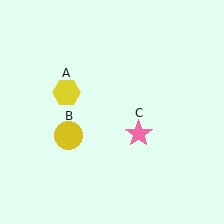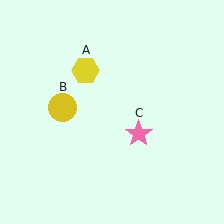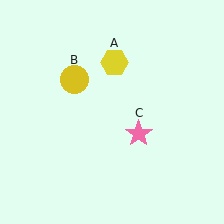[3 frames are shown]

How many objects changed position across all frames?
2 objects changed position: yellow hexagon (object A), yellow circle (object B).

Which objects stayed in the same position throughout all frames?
Pink star (object C) remained stationary.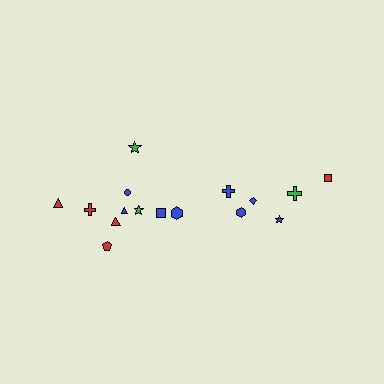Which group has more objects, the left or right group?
The left group.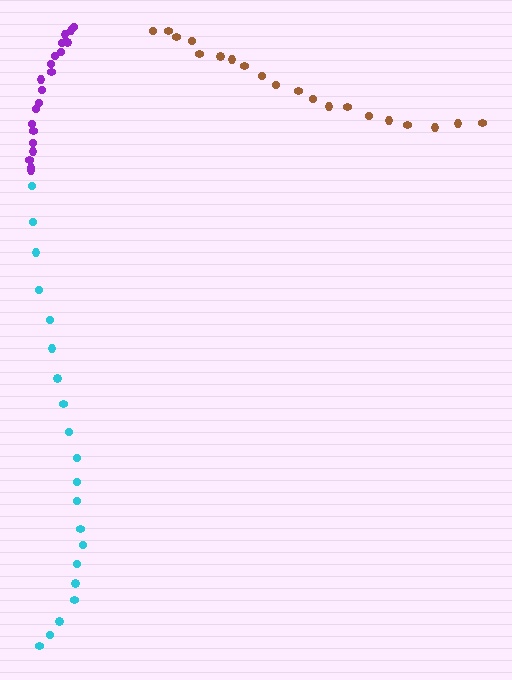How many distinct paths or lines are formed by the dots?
There are 3 distinct paths.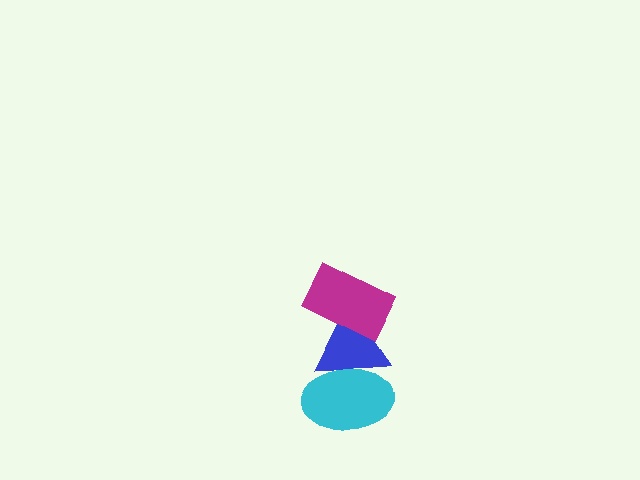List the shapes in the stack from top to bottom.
From top to bottom: the magenta rectangle, the blue triangle, the cyan ellipse.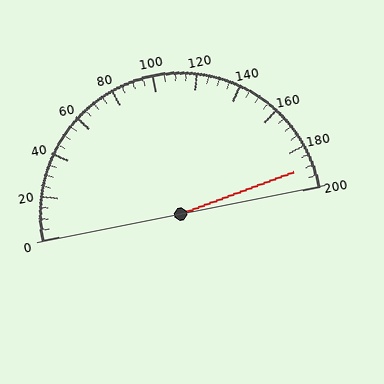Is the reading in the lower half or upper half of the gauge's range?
The reading is in the upper half of the range (0 to 200).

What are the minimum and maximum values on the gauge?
The gauge ranges from 0 to 200.